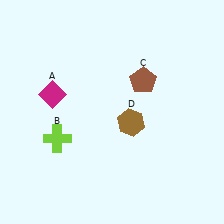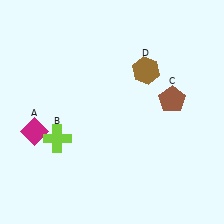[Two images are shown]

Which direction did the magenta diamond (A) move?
The magenta diamond (A) moved down.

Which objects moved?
The objects that moved are: the magenta diamond (A), the brown pentagon (C), the brown hexagon (D).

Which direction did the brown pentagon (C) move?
The brown pentagon (C) moved right.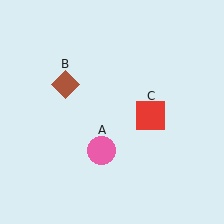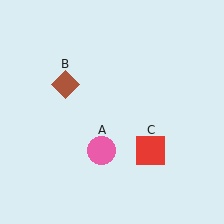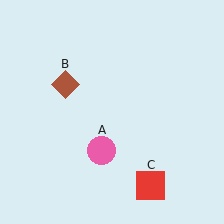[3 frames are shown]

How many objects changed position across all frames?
1 object changed position: red square (object C).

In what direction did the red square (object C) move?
The red square (object C) moved down.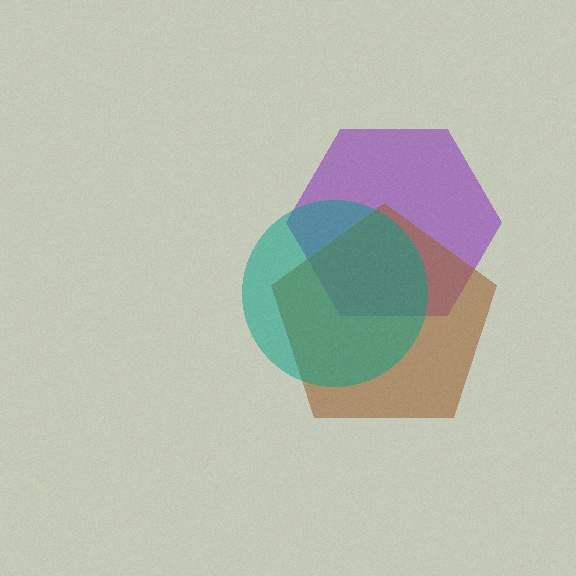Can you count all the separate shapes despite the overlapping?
Yes, there are 3 separate shapes.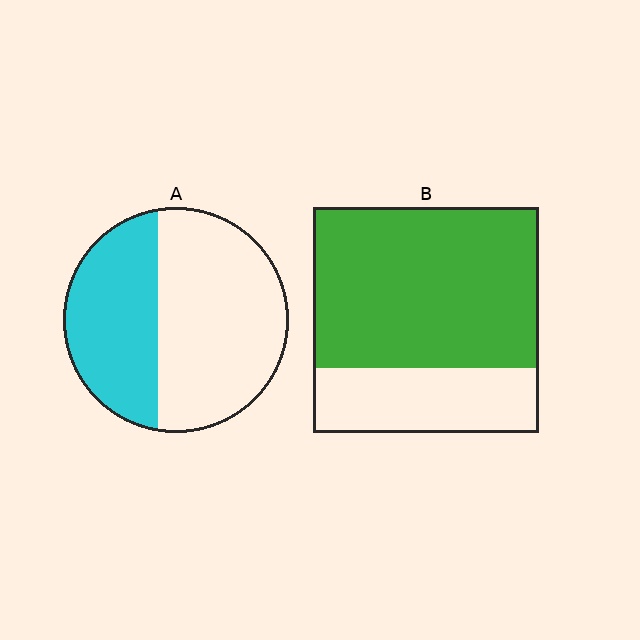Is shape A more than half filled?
No.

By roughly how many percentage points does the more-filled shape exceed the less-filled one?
By roughly 30 percentage points (B over A).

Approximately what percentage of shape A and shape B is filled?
A is approximately 40% and B is approximately 70%.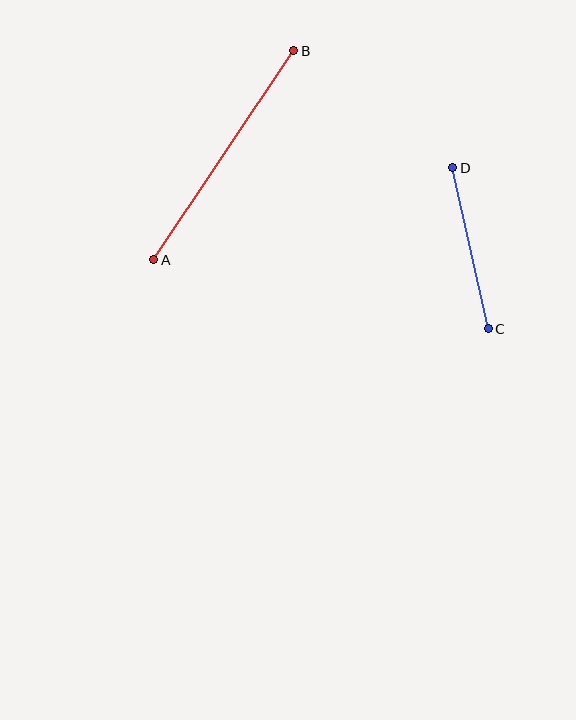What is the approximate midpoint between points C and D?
The midpoint is at approximately (470, 248) pixels.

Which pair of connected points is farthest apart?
Points A and B are farthest apart.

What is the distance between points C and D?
The distance is approximately 165 pixels.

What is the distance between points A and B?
The distance is approximately 252 pixels.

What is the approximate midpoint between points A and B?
The midpoint is at approximately (224, 155) pixels.